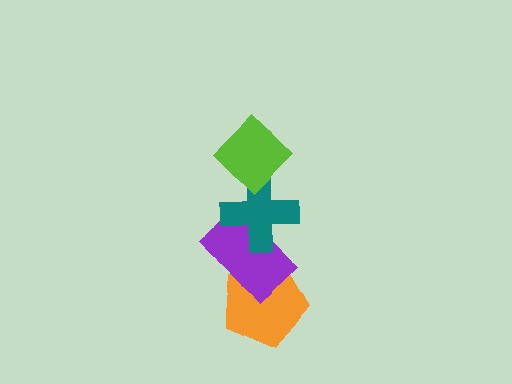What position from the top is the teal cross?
The teal cross is 2nd from the top.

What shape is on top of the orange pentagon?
The purple rectangle is on top of the orange pentagon.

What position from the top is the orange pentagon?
The orange pentagon is 4th from the top.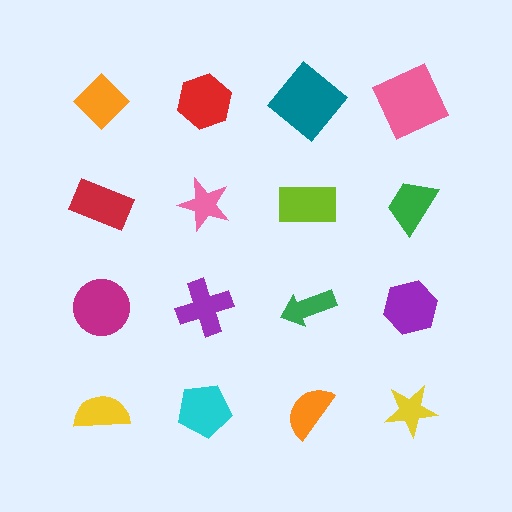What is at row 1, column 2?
A red hexagon.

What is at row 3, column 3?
A green arrow.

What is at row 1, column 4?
A pink square.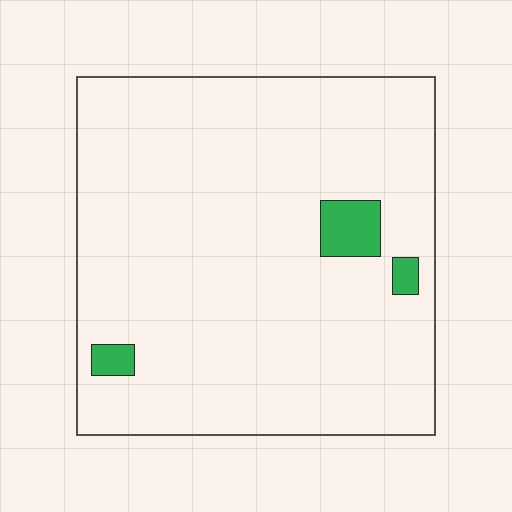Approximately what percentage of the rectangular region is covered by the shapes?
Approximately 5%.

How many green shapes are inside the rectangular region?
3.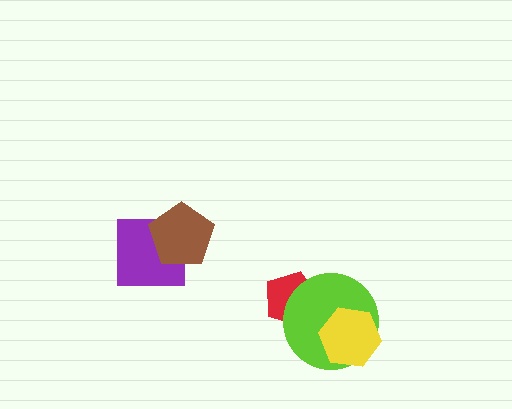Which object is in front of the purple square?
The brown pentagon is in front of the purple square.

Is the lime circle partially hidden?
Yes, it is partially covered by another shape.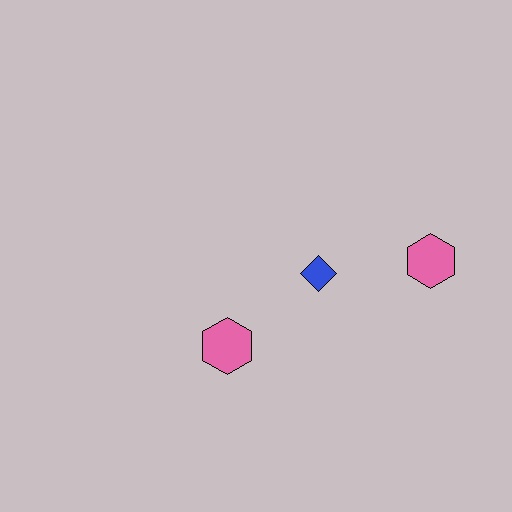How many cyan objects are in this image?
There are no cyan objects.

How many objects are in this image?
There are 3 objects.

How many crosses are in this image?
There are no crosses.